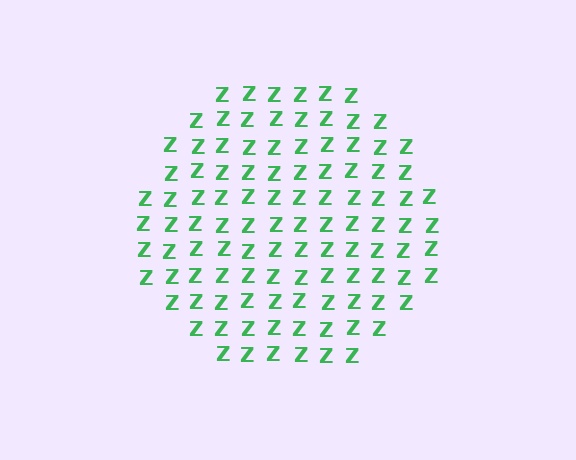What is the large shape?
The large shape is a circle.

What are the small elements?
The small elements are letter Z's.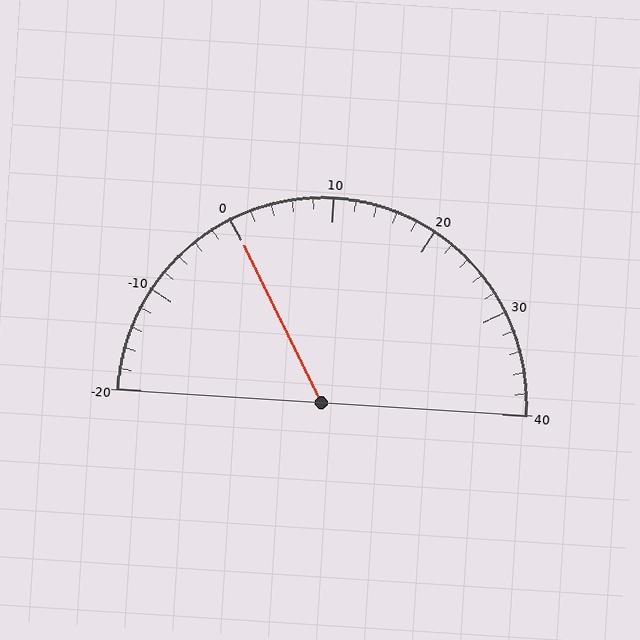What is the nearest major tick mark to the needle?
The nearest major tick mark is 0.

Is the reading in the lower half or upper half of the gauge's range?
The reading is in the lower half of the range (-20 to 40).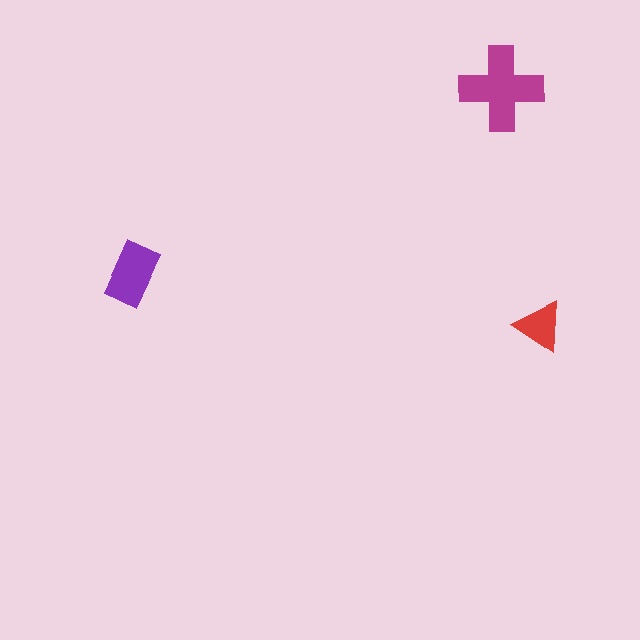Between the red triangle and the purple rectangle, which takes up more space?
The purple rectangle.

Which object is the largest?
The magenta cross.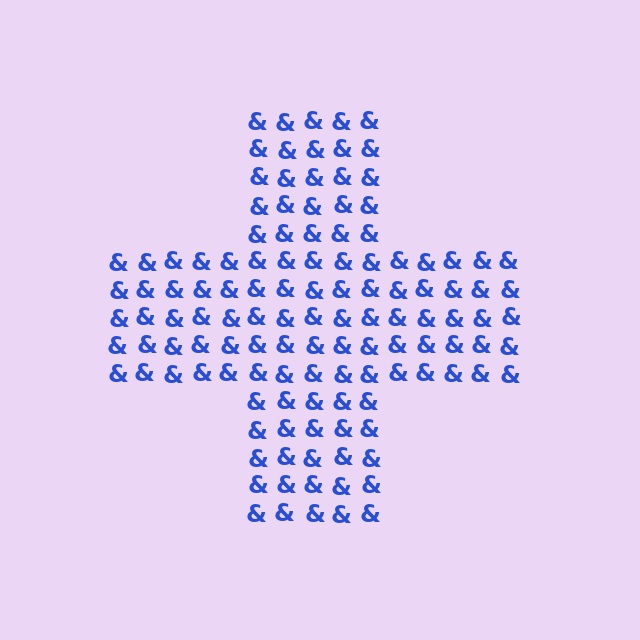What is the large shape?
The large shape is a cross.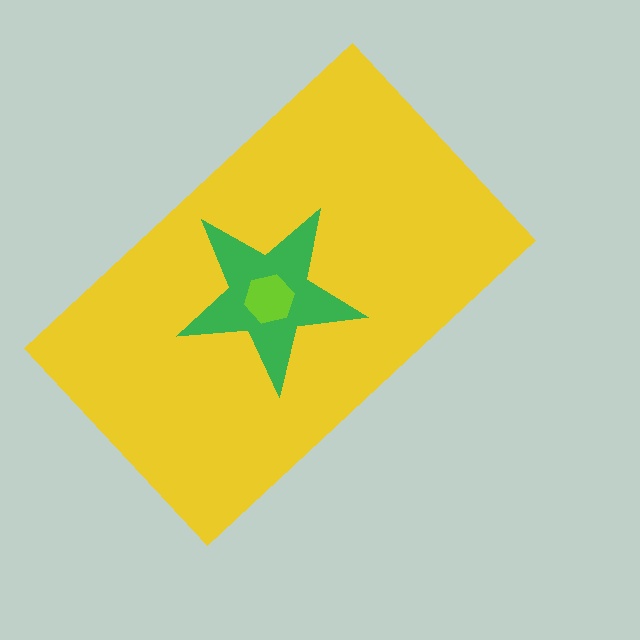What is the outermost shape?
The yellow rectangle.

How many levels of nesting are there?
3.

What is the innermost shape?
The lime hexagon.